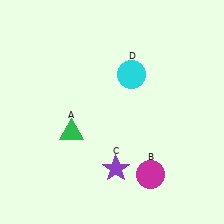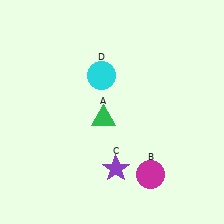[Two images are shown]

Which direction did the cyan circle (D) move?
The cyan circle (D) moved left.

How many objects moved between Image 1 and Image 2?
2 objects moved between the two images.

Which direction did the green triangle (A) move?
The green triangle (A) moved right.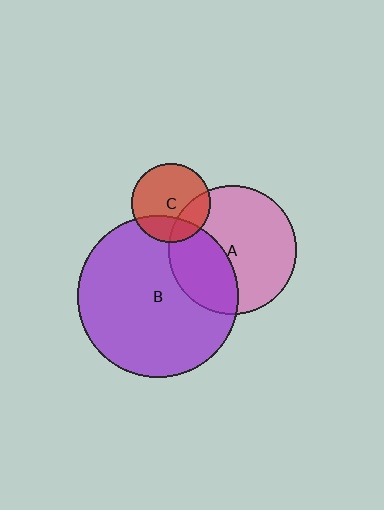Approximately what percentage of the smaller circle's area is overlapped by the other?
Approximately 25%.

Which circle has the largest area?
Circle B (purple).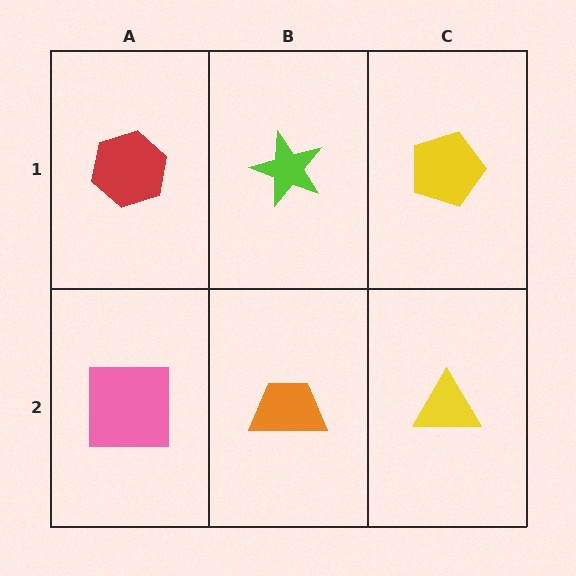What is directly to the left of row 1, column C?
A lime star.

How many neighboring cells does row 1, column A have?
2.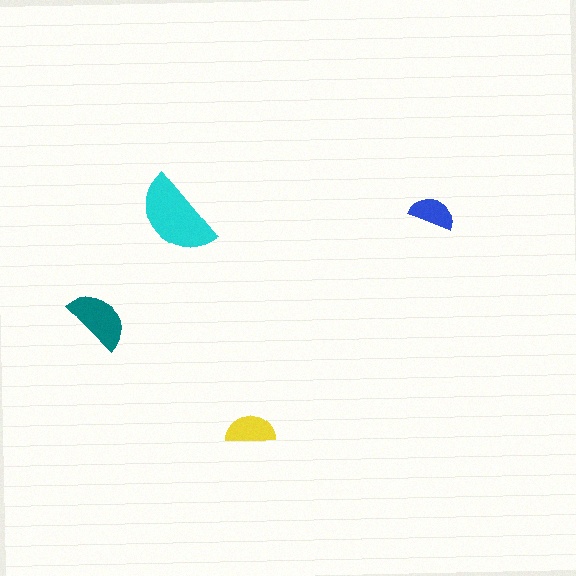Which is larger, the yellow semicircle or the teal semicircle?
The teal one.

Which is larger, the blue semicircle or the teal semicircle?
The teal one.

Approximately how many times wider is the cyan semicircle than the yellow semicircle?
About 1.5 times wider.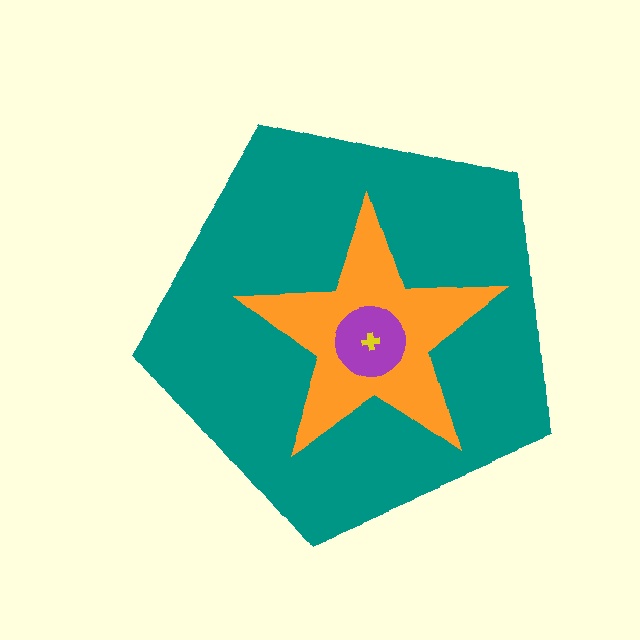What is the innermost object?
The yellow cross.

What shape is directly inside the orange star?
The purple circle.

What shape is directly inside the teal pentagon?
The orange star.